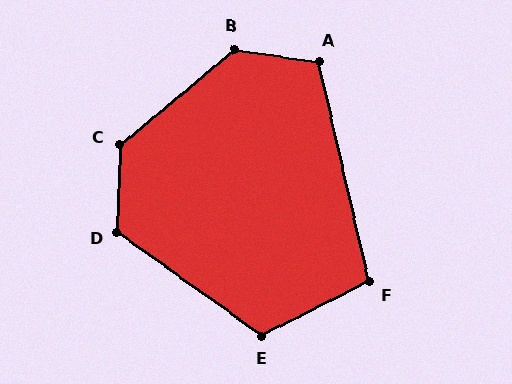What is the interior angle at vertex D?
Approximately 124 degrees (obtuse).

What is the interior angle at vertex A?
Approximately 111 degrees (obtuse).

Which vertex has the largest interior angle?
B, at approximately 132 degrees.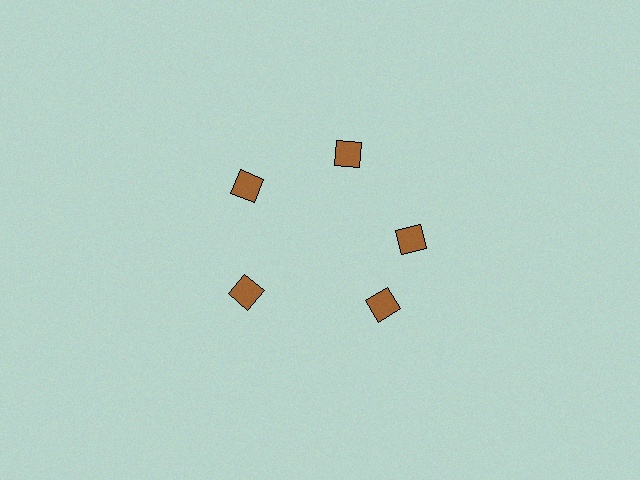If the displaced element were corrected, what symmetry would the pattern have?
It would have 5-fold rotational symmetry — the pattern would map onto itself every 72 degrees.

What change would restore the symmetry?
The symmetry would be restored by rotating it back into even spacing with its neighbors so that all 5 diamonds sit at equal angles and equal distance from the center.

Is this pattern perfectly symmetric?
No. The 5 brown diamonds are arranged in a ring, but one element near the 5 o'clock position is rotated out of alignment along the ring, breaking the 5-fold rotational symmetry.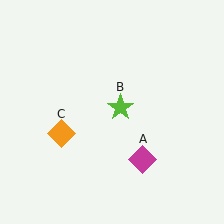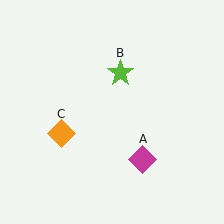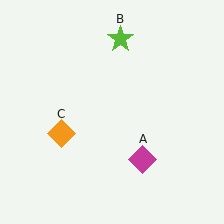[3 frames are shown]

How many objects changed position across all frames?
1 object changed position: lime star (object B).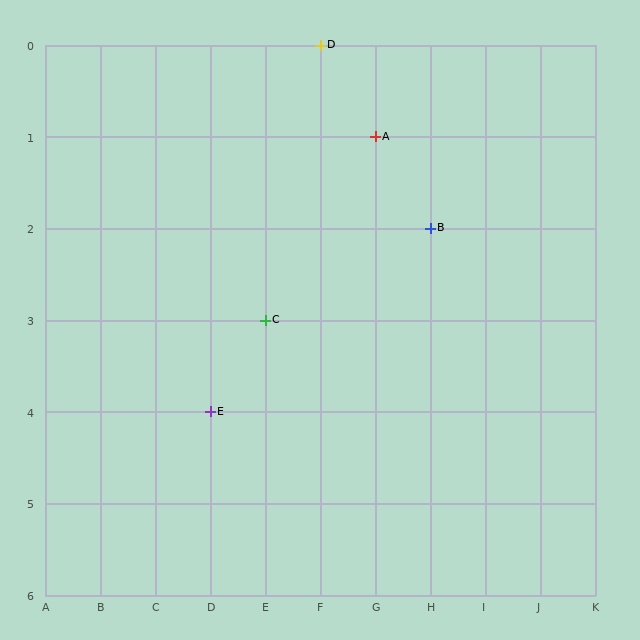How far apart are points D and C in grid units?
Points D and C are 1 column and 3 rows apart (about 3.2 grid units diagonally).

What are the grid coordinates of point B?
Point B is at grid coordinates (H, 2).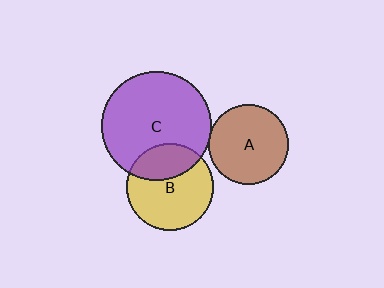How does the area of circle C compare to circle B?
Approximately 1.6 times.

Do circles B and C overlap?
Yes.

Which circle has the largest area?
Circle C (purple).